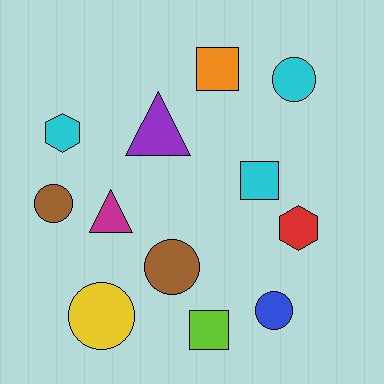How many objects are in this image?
There are 12 objects.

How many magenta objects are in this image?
There is 1 magenta object.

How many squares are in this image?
There are 3 squares.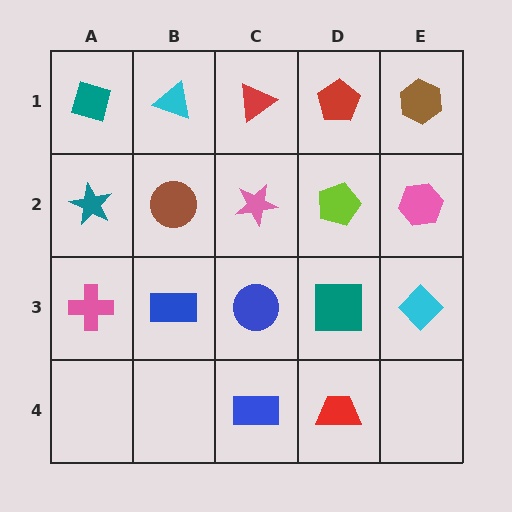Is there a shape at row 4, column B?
No, that cell is empty.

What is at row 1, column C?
A red triangle.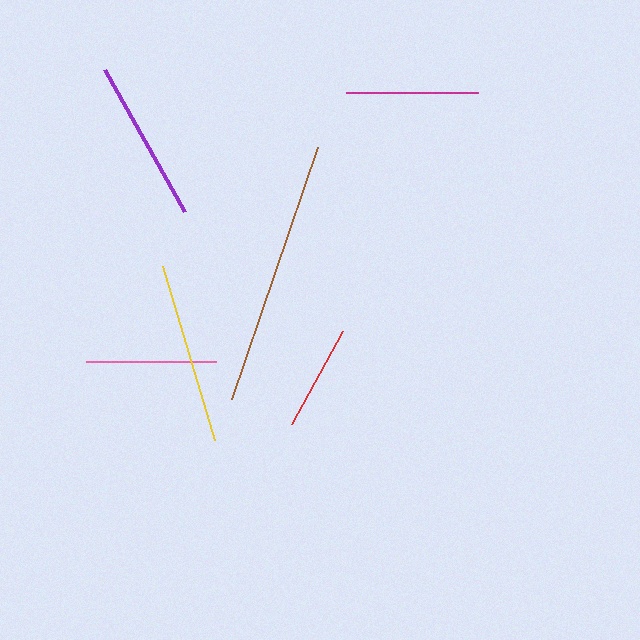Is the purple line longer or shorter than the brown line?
The brown line is longer than the purple line.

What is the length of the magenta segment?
The magenta segment is approximately 131 pixels long.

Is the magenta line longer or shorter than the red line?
The magenta line is longer than the red line.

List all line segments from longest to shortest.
From longest to shortest: brown, yellow, purple, magenta, pink, red.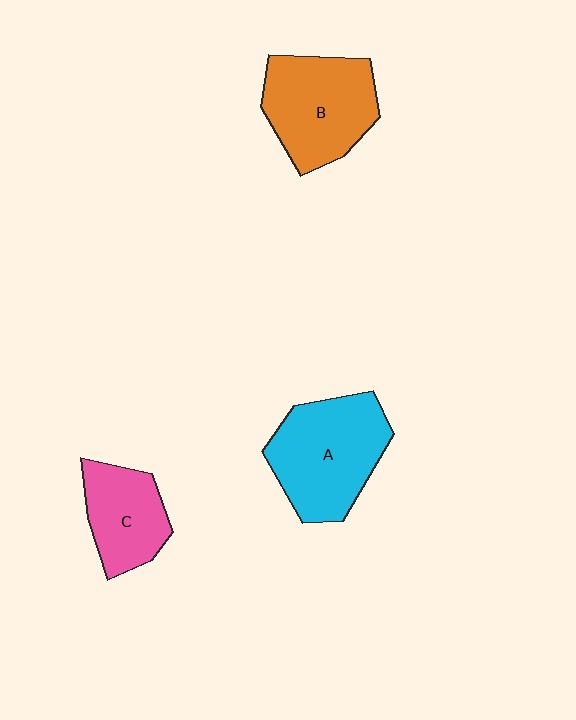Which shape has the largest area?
Shape A (cyan).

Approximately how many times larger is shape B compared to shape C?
Approximately 1.4 times.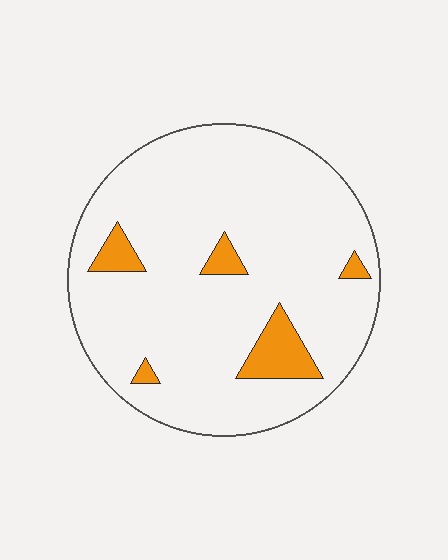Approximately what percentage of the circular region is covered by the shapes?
Approximately 10%.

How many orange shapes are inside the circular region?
5.